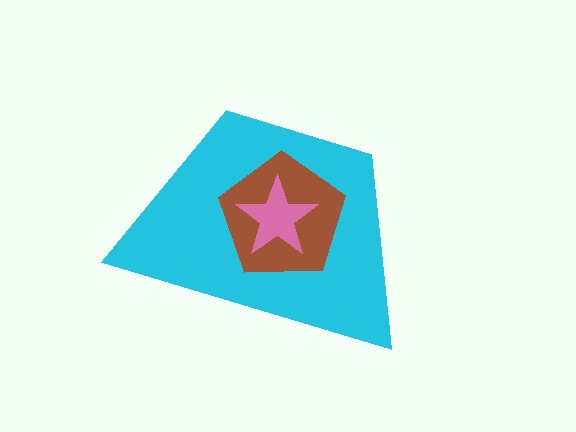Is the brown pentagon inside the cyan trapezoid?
Yes.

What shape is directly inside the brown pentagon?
The pink star.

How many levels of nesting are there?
3.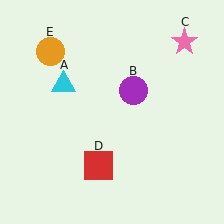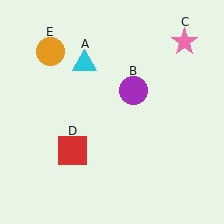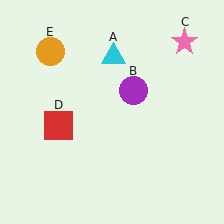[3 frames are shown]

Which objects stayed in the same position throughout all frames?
Purple circle (object B) and pink star (object C) and orange circle (object E) remained stationary.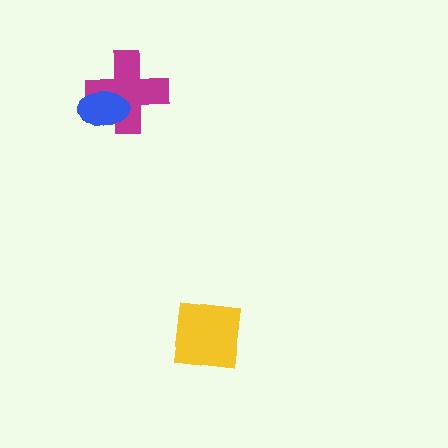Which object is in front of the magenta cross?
The blue ellipse is in front of the magenta cross.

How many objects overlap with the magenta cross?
1 object overlaps with the magenta cross.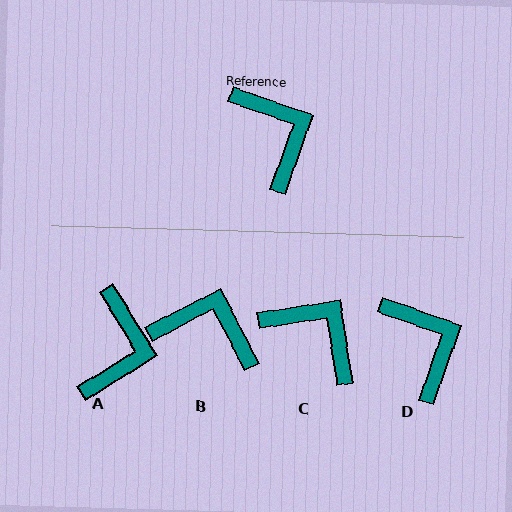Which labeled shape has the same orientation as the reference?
D.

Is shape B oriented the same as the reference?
No, it is off by about 47 degrees.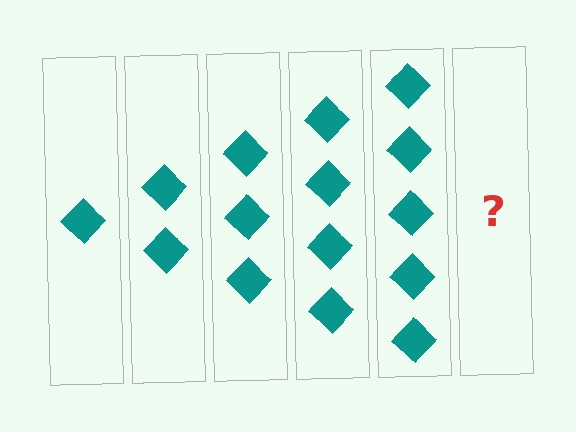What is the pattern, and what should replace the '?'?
The pattern is that each step adds one more diamond. The '?' should be 6 diamonds.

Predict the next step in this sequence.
The next step is 6 diamonds.